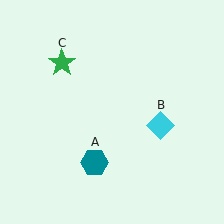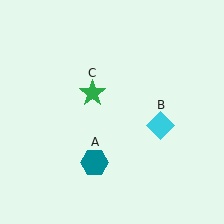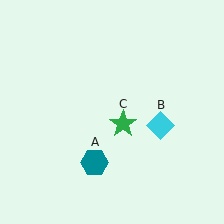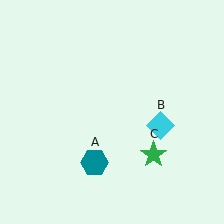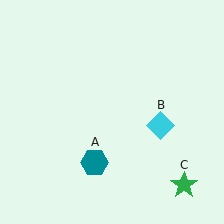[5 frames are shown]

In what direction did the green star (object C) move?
The green star (object C) moved down and to the right.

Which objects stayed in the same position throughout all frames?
Teal hexagon (object A) and cyan diamond (object B) remained stationary.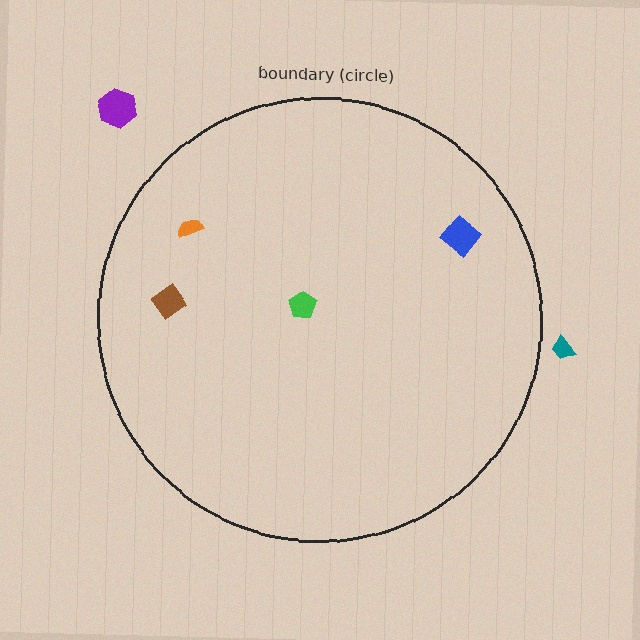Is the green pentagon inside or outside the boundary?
Inside.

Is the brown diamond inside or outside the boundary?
Inside.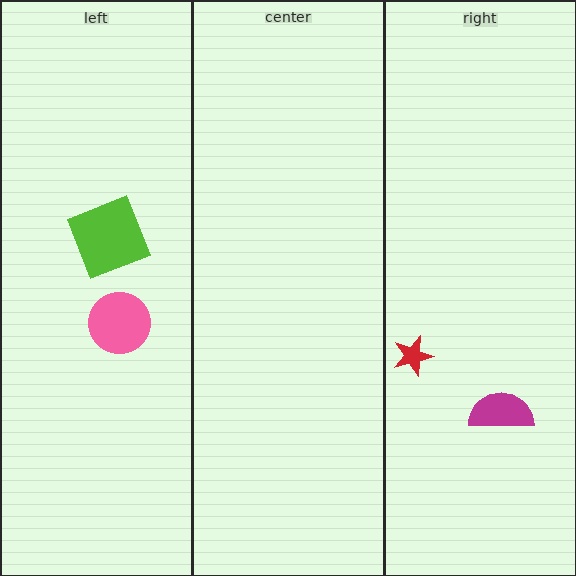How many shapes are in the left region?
2.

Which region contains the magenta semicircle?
The right region.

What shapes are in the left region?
The lime square, the pink circle.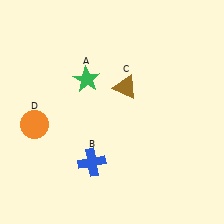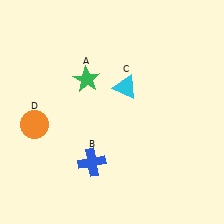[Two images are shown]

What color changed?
The triangle (C) changed from brown in Image 1 to cyan in Image 2.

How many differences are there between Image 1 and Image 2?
There is 1 difference between the two images.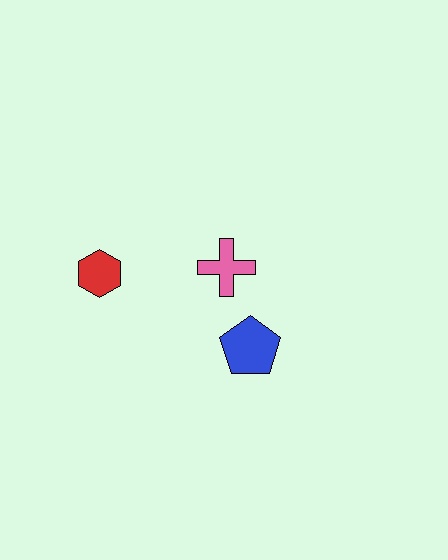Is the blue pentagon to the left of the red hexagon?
No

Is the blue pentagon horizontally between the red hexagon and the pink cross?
No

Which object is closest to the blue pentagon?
The pink cross is closest to the blue pentagon.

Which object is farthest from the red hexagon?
The blue pentagon is farthest from the red hexagon.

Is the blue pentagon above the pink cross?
No